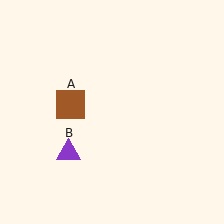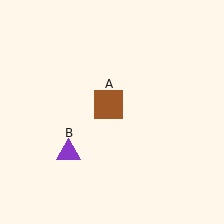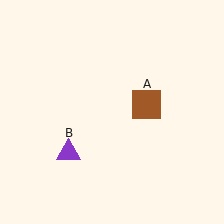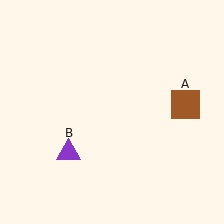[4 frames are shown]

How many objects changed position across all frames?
1 object changed position: brown square (object A).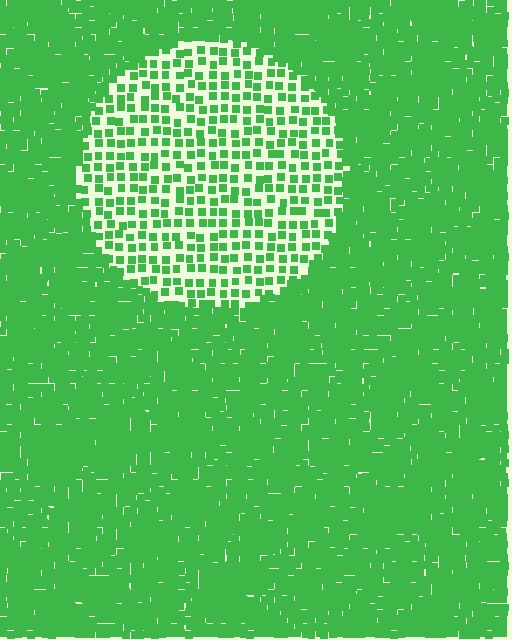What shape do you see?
I see a circle.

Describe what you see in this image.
The image contains small green elements arranged at two different densities. A circle-shaped region is visible where the elements are less densely packed than the surrounding area.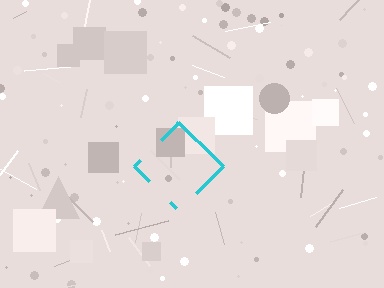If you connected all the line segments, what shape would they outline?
They would outline a diamond.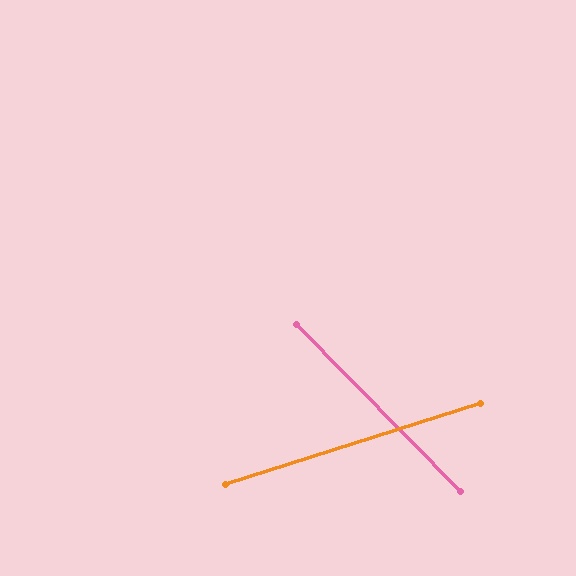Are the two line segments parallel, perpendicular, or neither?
Neither parallel nor perpendicular — they differ by about 63°.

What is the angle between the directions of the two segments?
Approximately 63 degrees.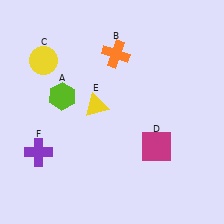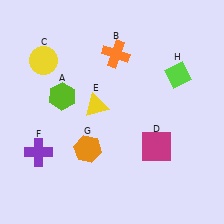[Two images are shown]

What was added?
An orange hexagon (G), a lime diamond (H) were added in Image 2.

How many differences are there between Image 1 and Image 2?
There are 2 differences between the two images.